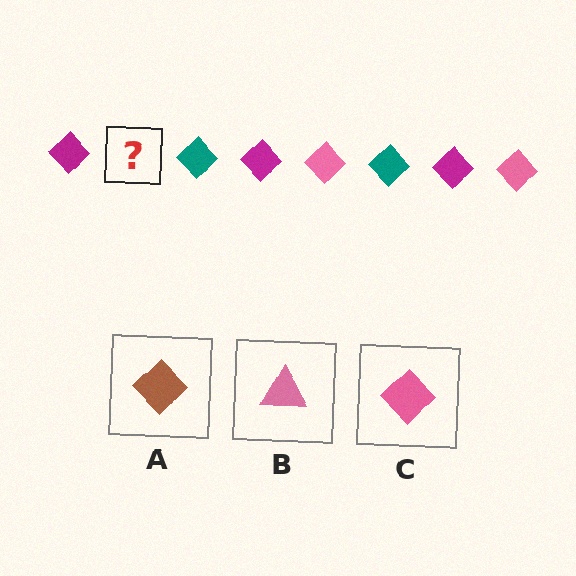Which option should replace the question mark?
Option C.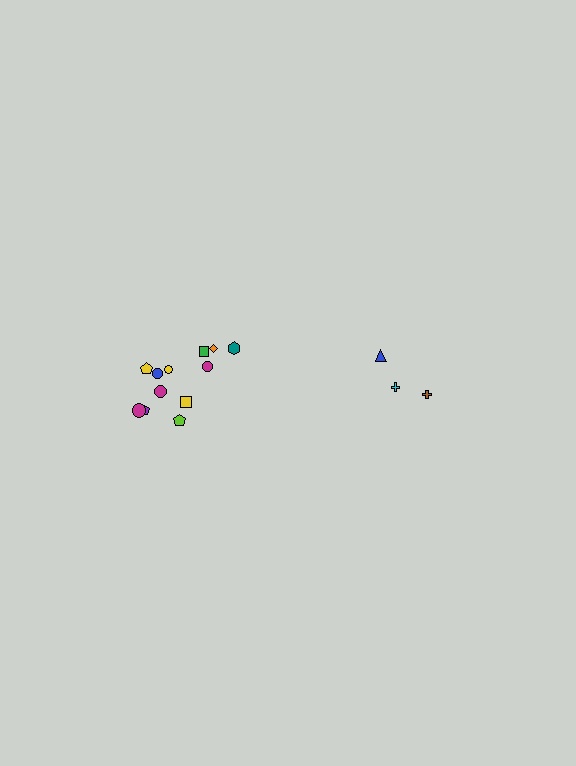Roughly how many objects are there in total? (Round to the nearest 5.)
Roughly 15 objects in total.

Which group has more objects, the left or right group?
The left group.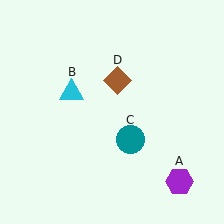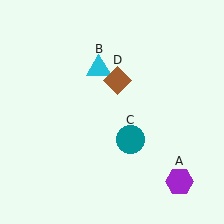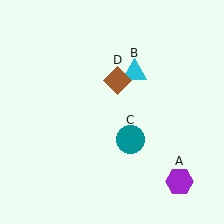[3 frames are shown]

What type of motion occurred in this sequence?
The cyan triangle (object B) rotated clockwise around the center of the scene.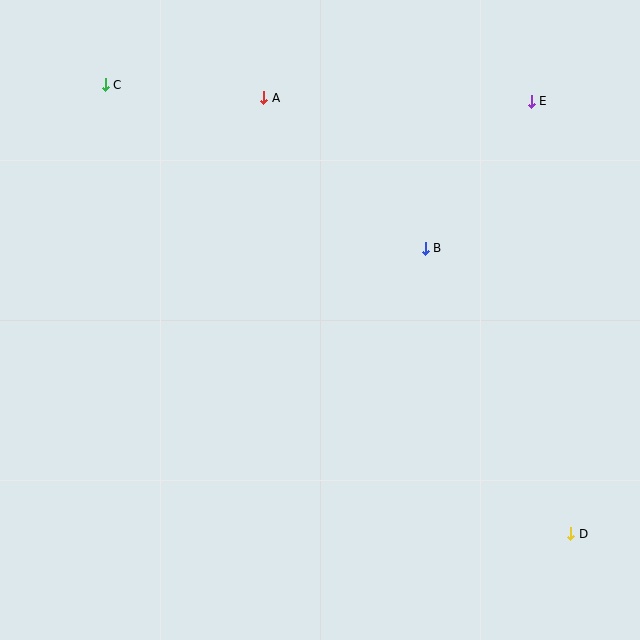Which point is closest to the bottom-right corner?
Point D is closest to the bottom-right corner.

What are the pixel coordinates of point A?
Point A is at (264, 98).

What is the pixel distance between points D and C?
The distance between D and C is 647 pixels.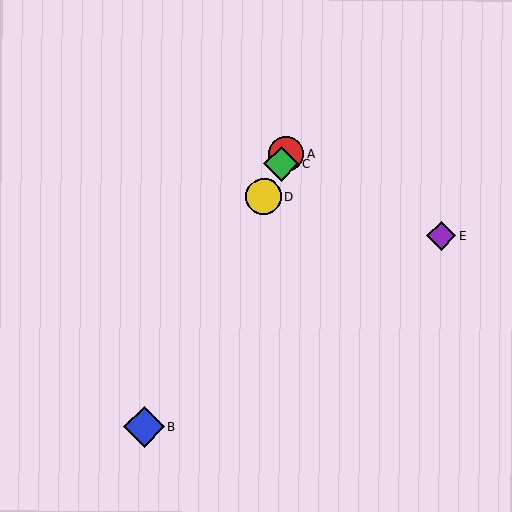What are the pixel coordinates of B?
Object B is at (144, 427).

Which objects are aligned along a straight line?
Objects A, B, C, D are aligned along a straight line.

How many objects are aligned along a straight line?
4 objects (A, B, C, D) are aligned along a straight line.